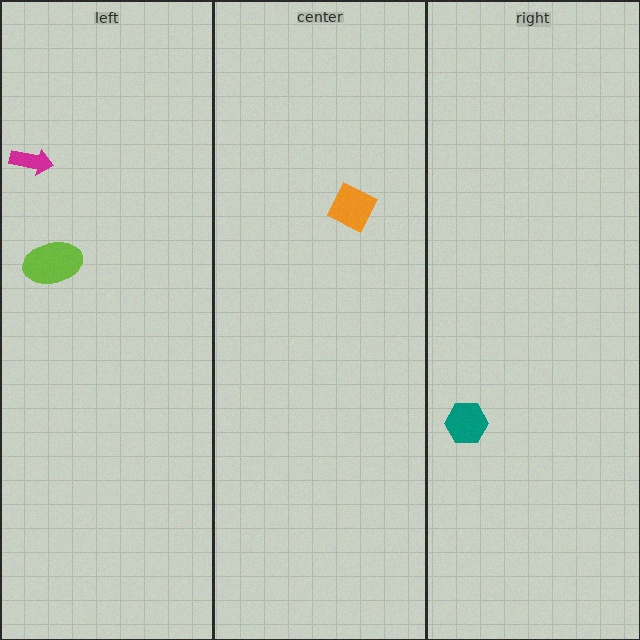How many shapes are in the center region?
1.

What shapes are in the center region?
The orange diamond.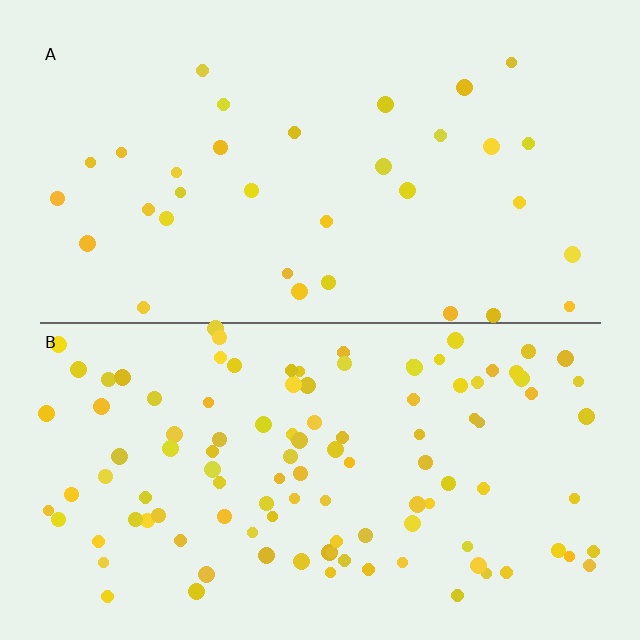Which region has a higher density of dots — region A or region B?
B (the bottom).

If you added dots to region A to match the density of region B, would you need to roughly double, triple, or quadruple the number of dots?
Approximately triple.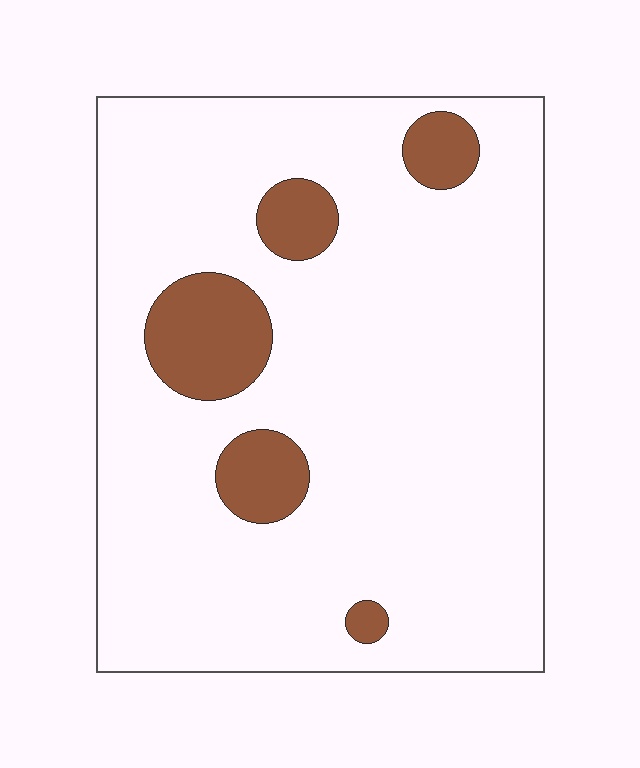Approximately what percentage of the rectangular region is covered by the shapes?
Approximately 10%.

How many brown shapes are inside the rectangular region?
5.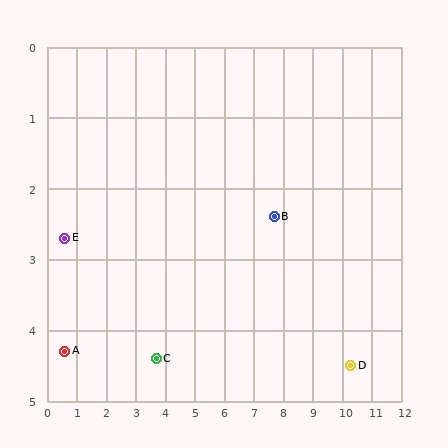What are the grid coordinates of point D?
Point D is at approximately (10.3, 4.5).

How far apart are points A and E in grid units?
Points A and E are about 1.6 grid units apart.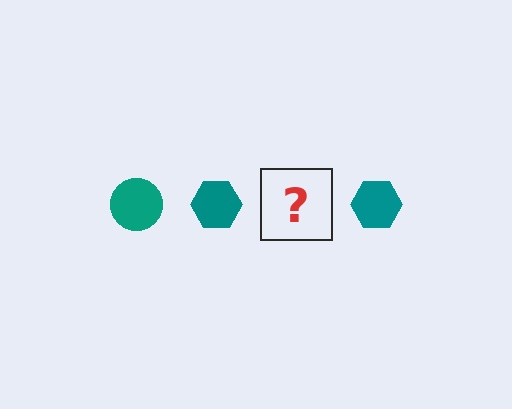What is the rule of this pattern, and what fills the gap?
The rule is that the pattern cycles through circle, hexagon shapes in teal. The gap should be filled with a teal circle.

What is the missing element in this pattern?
The missing element is a teal circle.